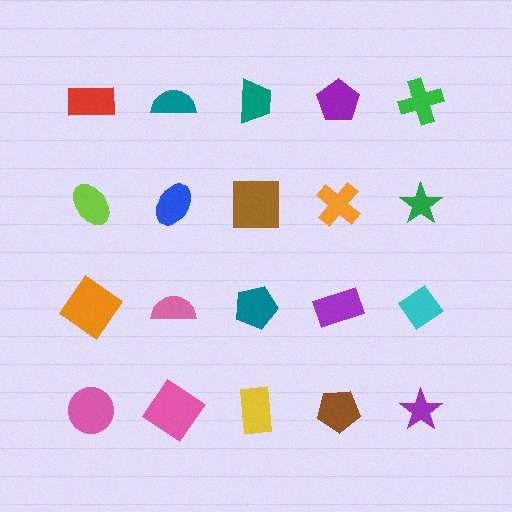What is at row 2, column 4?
An orange cross.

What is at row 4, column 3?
A yellow rectangle.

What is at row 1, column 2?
A teal semicircle.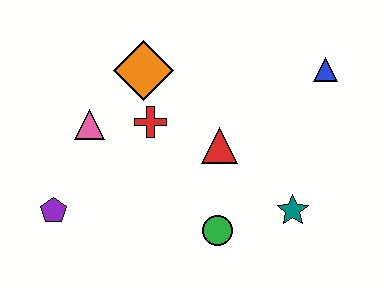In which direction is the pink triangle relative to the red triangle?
The pink triangle is to the left of the red triangle.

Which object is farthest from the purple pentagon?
The blue triangle is farthest from the purple pentagon.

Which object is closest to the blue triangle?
The red triangle is closest to the blue triangle.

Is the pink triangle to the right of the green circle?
No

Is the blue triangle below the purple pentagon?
No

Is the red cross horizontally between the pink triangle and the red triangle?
Yes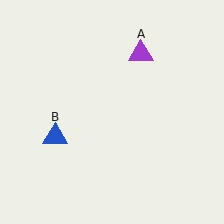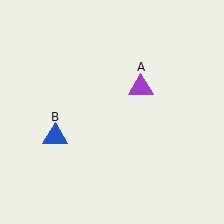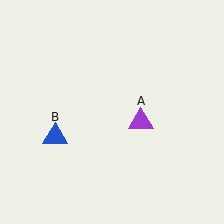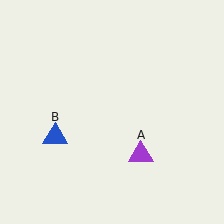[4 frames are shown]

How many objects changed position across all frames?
1 object changed position: purple triangle (object A).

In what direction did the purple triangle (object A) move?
The purple triangle (object A) moved down.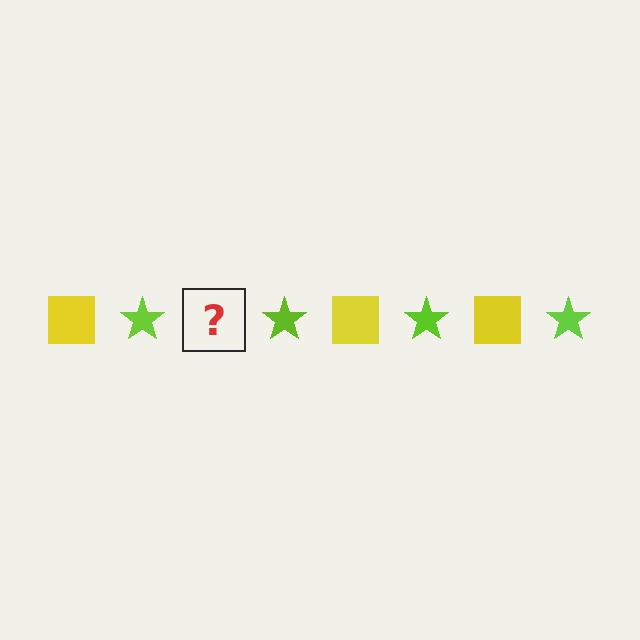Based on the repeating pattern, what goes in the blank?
The blank should be a yellow square.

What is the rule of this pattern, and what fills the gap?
The rule is that the pattern alternates between yellow square and lime star. The gap should be filled with a yellow square.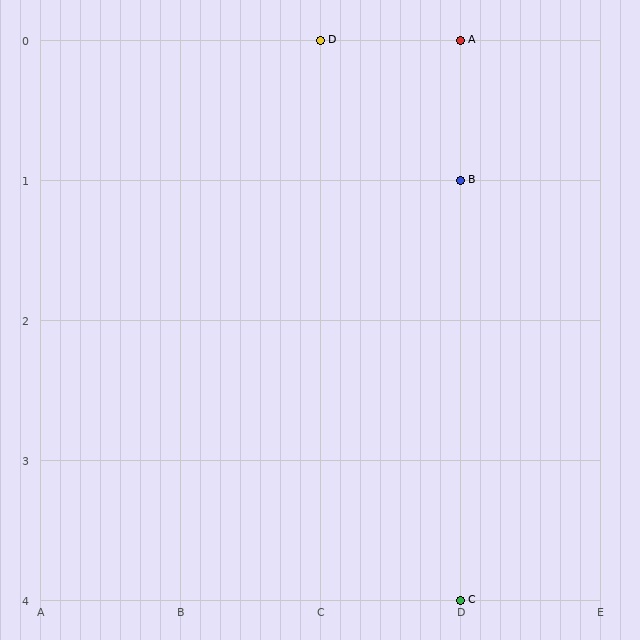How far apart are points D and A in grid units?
Points D and A are 1 column apart.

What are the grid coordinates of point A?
Point A is at grid coordinates (D, 0).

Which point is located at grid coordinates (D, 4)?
Point C is at (D, 4).